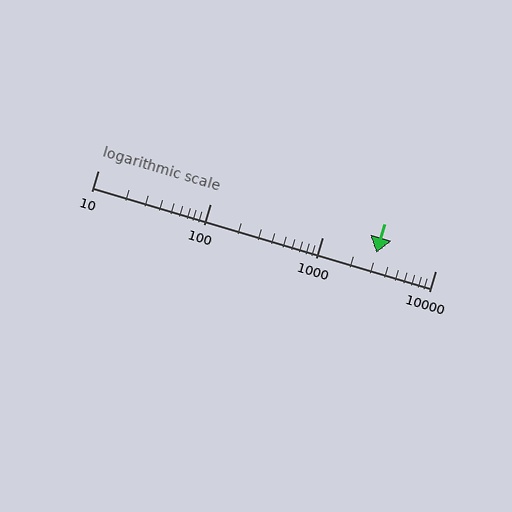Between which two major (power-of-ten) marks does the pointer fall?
The pointer is between 1000 and 10000.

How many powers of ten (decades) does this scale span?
The scale spans 3 decades, from 10 to 10000.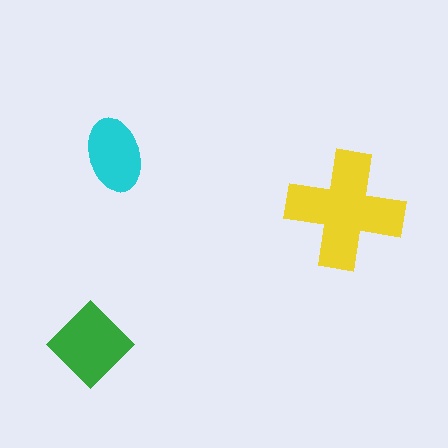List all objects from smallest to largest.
The cyan ellipse, the green diamond, the yellow cross.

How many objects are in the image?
There are 3 objects in the image.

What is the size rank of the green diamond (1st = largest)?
2nd.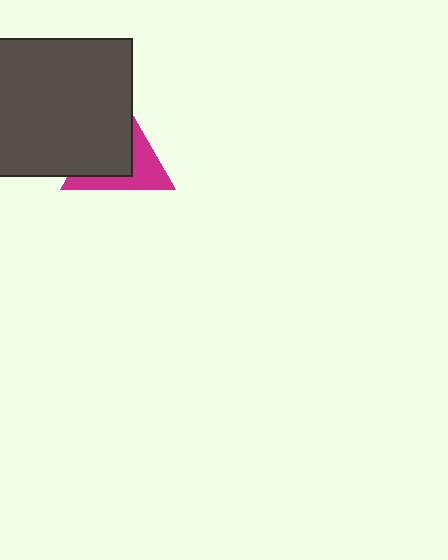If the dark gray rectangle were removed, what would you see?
You would see the complete magenta triangle.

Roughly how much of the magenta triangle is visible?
A small part of it is visible (roughly 42%).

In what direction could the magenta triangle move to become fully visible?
The magenta triangle could move toward the lower-right. That would shift it out from behind the dark gray rectangle entirely.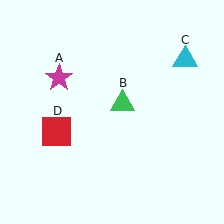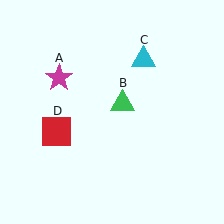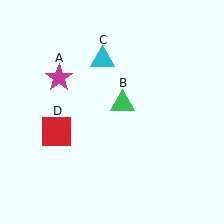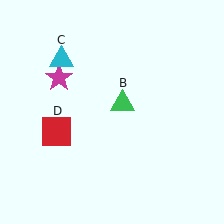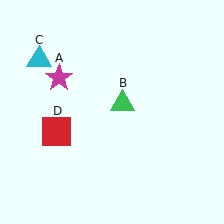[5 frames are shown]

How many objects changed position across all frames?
1 object changed position: cyan triangle (object C).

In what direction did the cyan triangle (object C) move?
The cyan triangle (object C) moved left.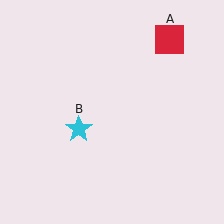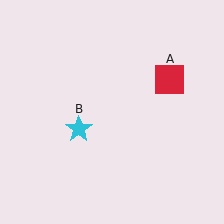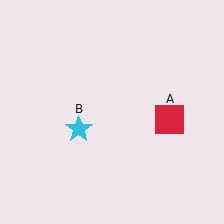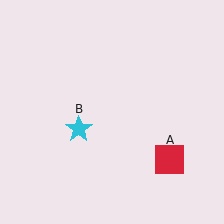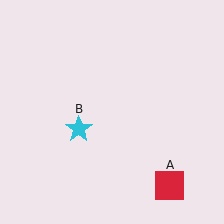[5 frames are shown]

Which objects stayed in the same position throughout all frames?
Cyan star (object B) remained stationary.